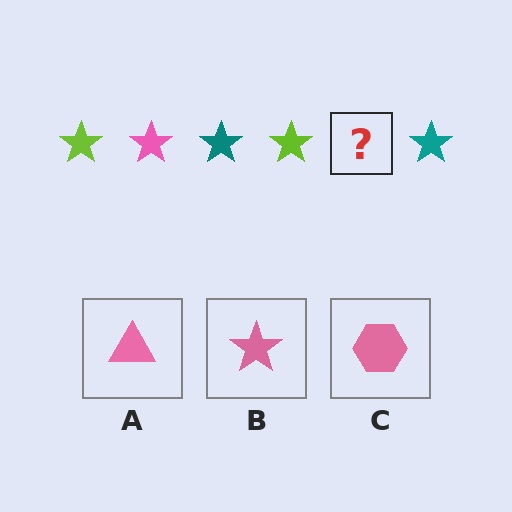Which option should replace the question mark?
Option B.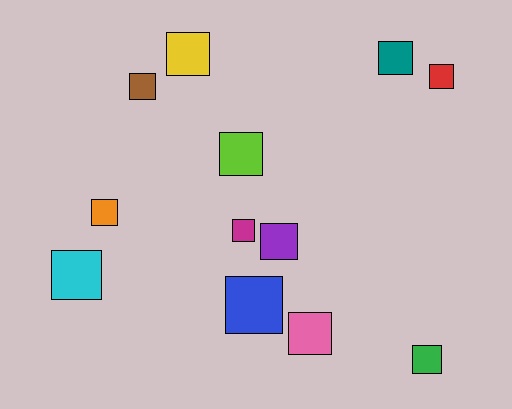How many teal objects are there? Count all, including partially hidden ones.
There is 1 teal object.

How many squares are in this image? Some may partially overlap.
There are 12 squares.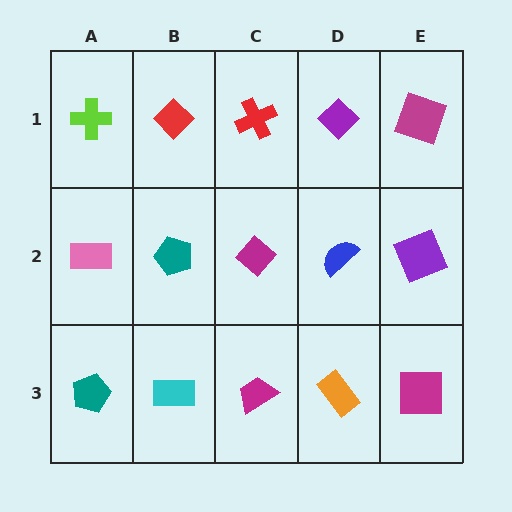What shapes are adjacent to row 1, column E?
A purple square (row 2, column E), a purple diamond (row 1, column D).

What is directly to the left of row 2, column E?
A blue semicircle.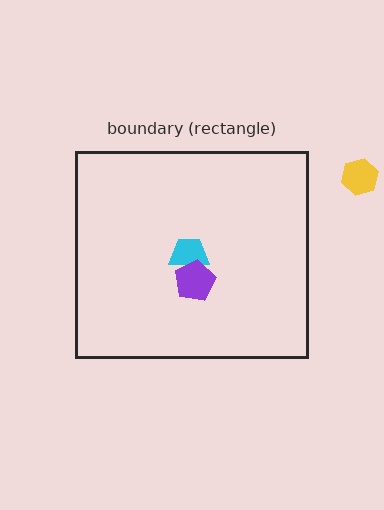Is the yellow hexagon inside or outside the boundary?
Outside.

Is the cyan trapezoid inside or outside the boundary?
Inside.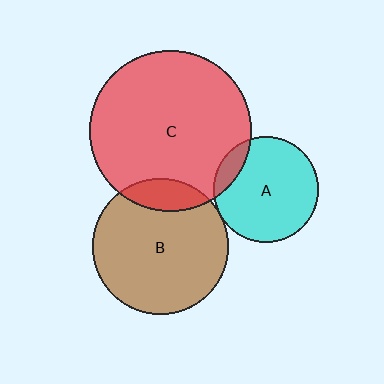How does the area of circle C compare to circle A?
Approximately 2.3 times.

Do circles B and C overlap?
Yes.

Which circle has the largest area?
Circle C (red).